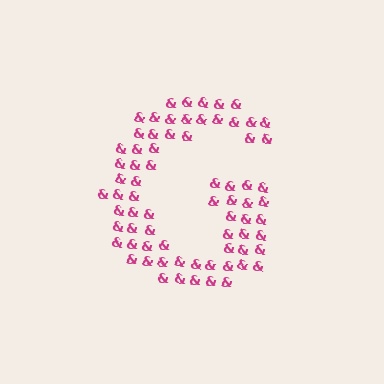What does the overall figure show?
The overall figure shows the letter G.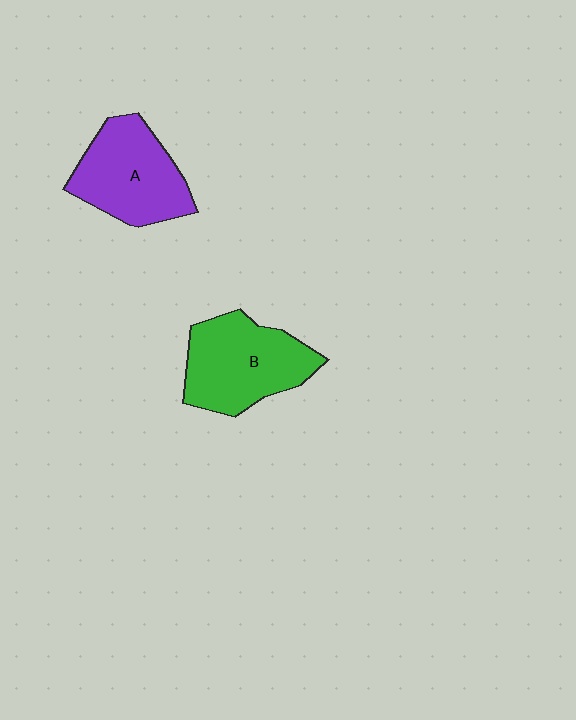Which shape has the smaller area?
Shape A (purple).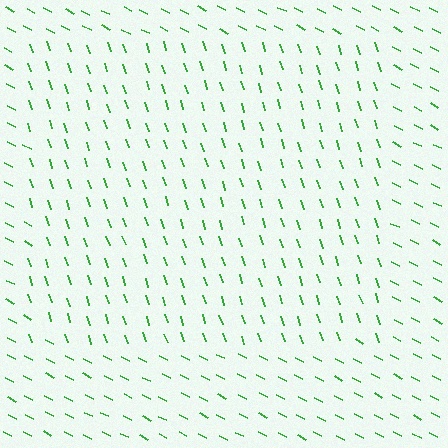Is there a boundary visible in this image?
Yes, there is a texture boundary formed by a change in line orientation.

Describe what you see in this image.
The image is filled with small green line segments. A rectangle region in the image has lines oriented differently from the surrounding lines, creating a visible texture boundary.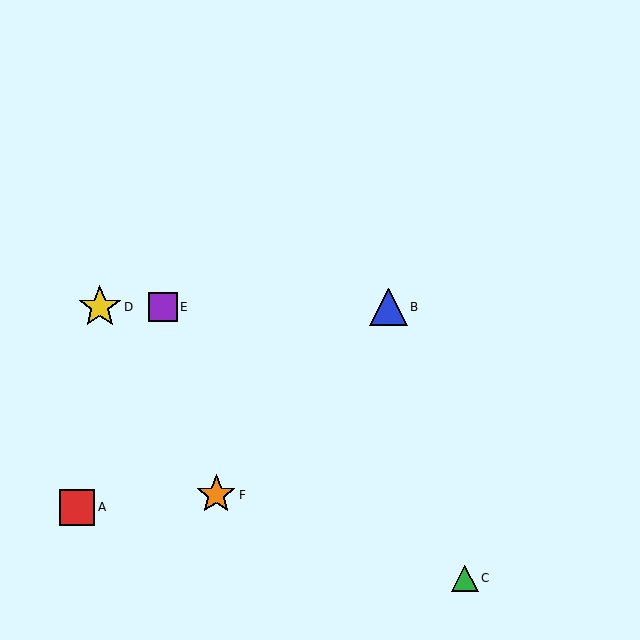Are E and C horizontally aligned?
No, E is at y≈307 and C is at y≈578.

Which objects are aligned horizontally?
Objects B, D, E are aligned horizontally.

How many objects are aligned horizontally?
3 objects (B, D, E) are aligned horizontally.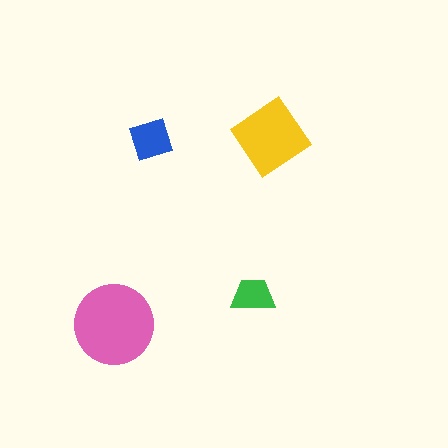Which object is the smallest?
The green trapezoid.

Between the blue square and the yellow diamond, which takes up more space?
The yellow diamond.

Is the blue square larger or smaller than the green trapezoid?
Larger.